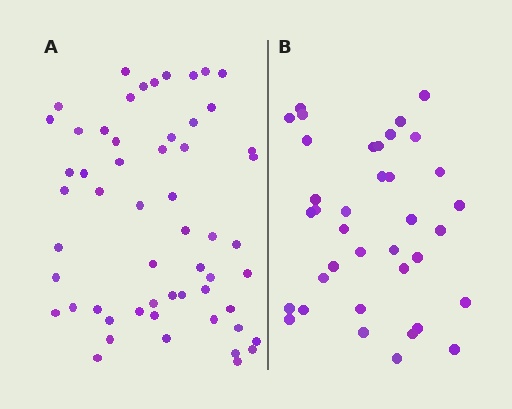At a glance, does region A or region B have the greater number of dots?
Region A (the left region) has more dots.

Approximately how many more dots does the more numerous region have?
Region A has approximately 20 more dots than region B.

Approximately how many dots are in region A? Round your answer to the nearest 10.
About 60 dots. (The exact count is 56, which rounds to 60.)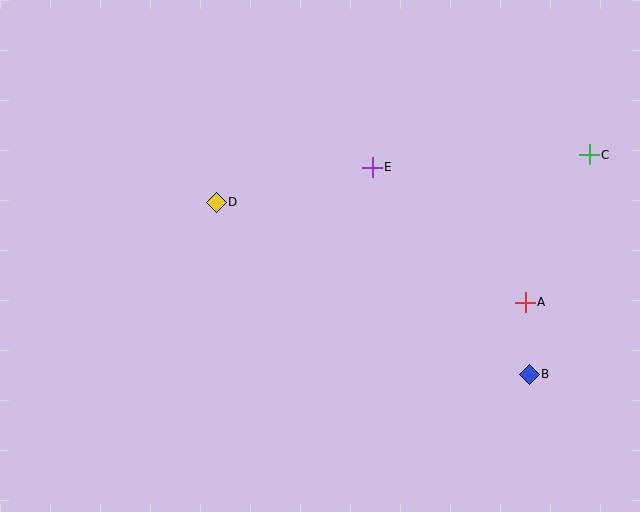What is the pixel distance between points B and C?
The distance between B and C is 227 pixels.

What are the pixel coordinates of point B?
Point B is at (529, 374).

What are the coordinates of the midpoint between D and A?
The midpoint between D and A is at (371, 252).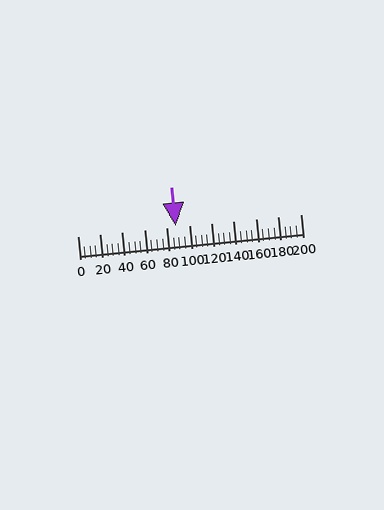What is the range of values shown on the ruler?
The ruler shows values from 0 to 200.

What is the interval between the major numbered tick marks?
The major tick marks are spaced 20 units apart.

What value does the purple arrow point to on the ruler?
The purple arrow points to approximately 88.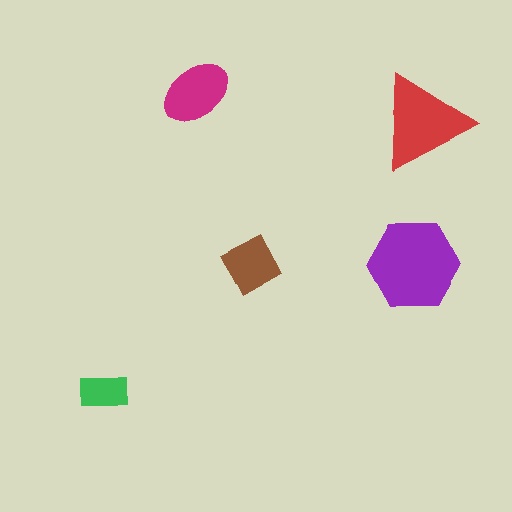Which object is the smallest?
The green rectangle.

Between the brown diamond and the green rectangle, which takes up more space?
The brown diamond.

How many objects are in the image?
There are 5 objects in the image.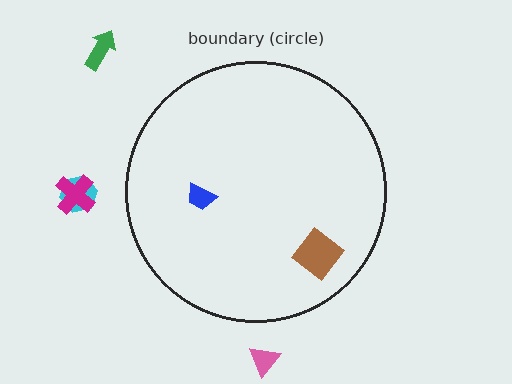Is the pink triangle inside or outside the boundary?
Outside.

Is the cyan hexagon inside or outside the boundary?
Outside.